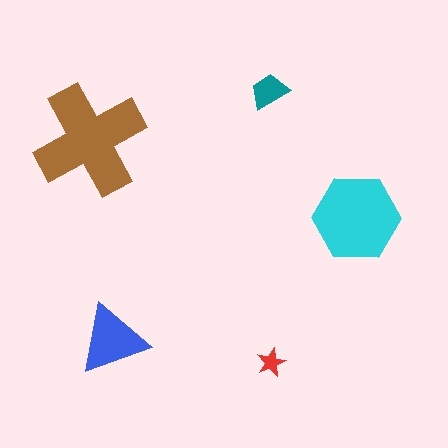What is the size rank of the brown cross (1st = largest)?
1st.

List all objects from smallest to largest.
The red star, the teal trapezoid, the blue triangle, the cyan hexagon, the brown cross.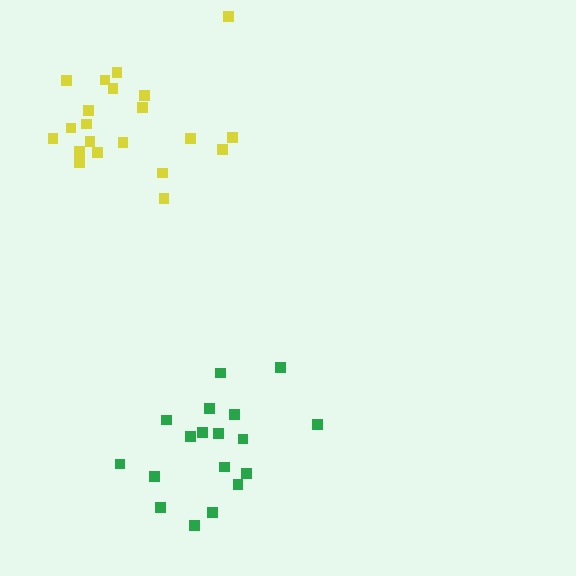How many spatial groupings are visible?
There are 2 spatial groupings.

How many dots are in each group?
Group 1: 18 dots, Group 2: 21 dots (39 total).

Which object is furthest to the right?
The green cluster is rightmost.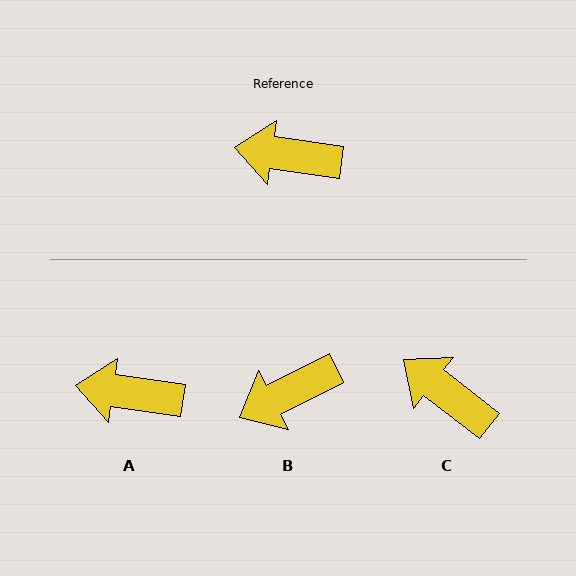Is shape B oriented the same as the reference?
No, it is off by about 35 degrees.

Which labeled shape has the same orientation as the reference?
A.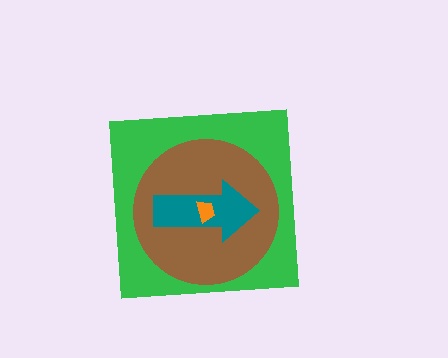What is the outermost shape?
The green square.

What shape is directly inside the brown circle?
The teal arrow.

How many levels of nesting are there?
4.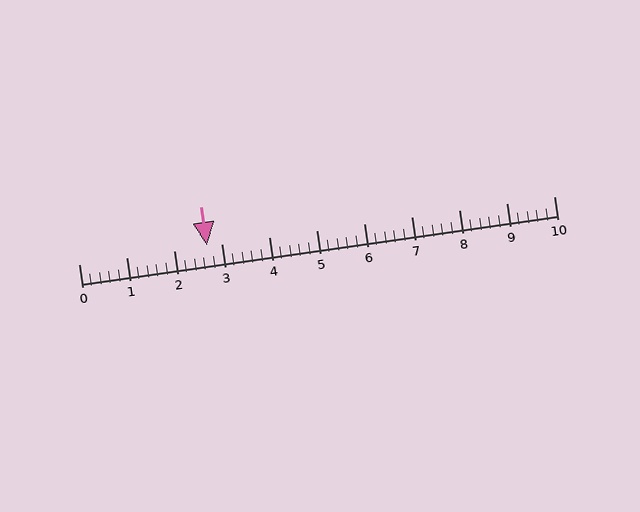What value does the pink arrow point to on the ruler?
The pink arrow points to approximately 2.7.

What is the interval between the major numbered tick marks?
The major tick marks are spaced 1 units apart.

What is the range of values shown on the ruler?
The ruler shows values from 0 to 10.